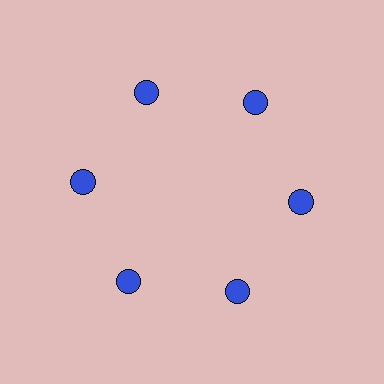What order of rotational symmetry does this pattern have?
This pattern has 6-fold rotational symmetry.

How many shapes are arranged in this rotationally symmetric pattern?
There are 6 shapes, arranged in 6 groups of 1.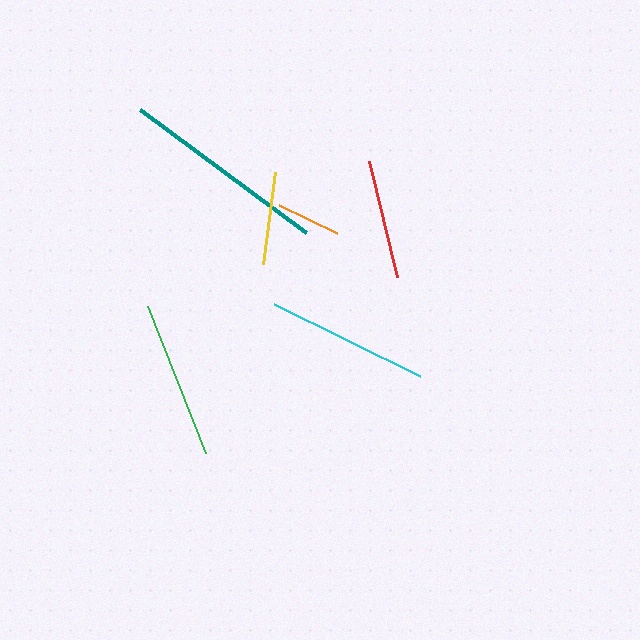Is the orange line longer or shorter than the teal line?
The teal line is longer than the orange line.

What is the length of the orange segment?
The orange segment is approximately 65 pixels long.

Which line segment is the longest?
The teal line is the longest at approximately 207 pixels.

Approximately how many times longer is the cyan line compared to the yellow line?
The cyan line is approximately 1.7 times the length of the yellow line.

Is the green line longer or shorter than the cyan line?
The cyan line is longer than the green line.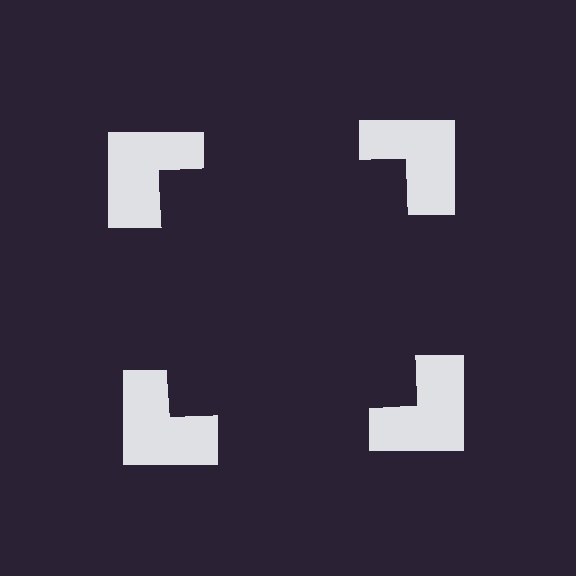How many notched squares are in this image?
There are 4 — one at each vertex of the illusory square.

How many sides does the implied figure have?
4 sides.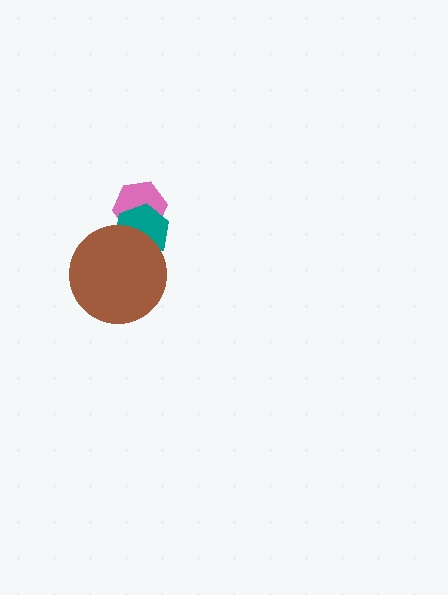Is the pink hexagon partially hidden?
Yes, it is partially covered by another shape.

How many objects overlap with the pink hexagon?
1 object overlaps with the pink hexagon.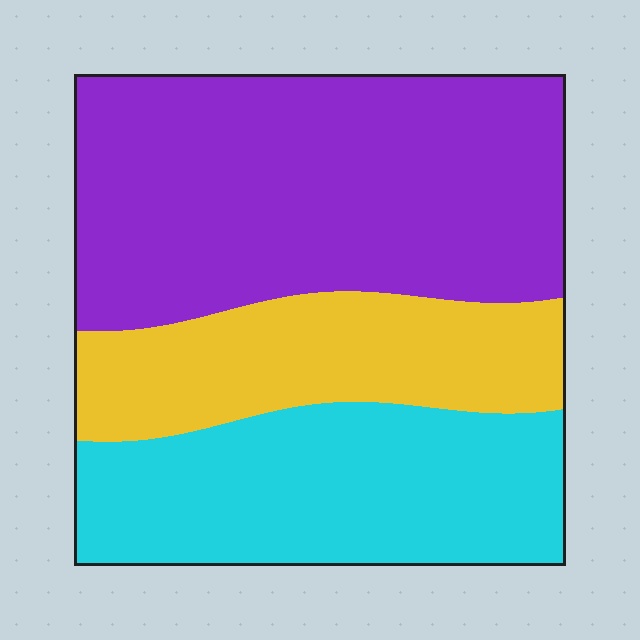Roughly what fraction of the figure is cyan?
Cyan covers around 30% of the figure.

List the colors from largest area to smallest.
From largest to smallest: purple, cyan, yellow.